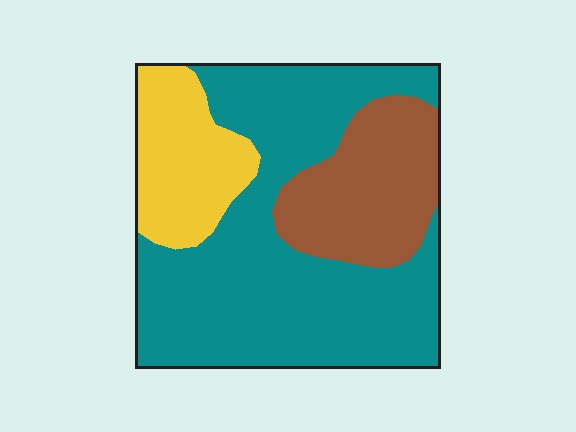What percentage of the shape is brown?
Brown takes up about one fifth (1/5) of the shape.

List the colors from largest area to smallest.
From largest to smallest: teal, brown, yellow.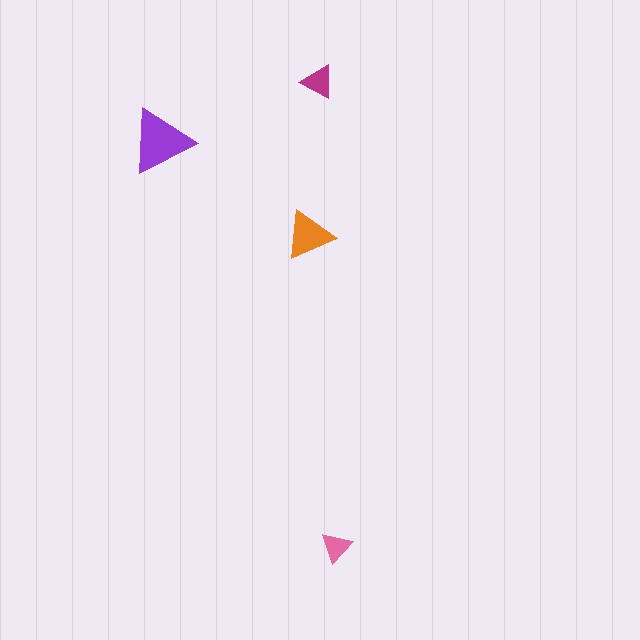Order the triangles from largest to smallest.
the purple one, the orange one, the magenta one, the pink one.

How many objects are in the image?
There are 4 objects in the image.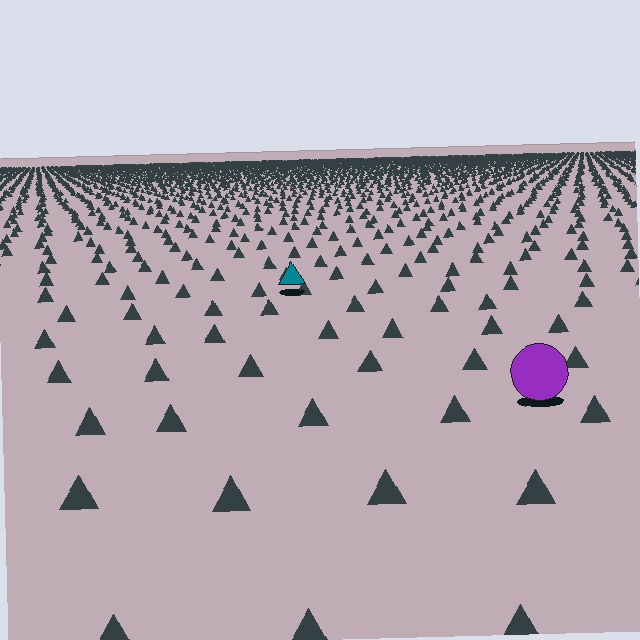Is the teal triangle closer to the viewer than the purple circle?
No. The purple circle is closer — you can tell from the texture gradient: the ground texture is coarser near it.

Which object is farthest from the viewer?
The teal triangle is farthest from the viewer. It appears smaller and the ground texture around it is denser.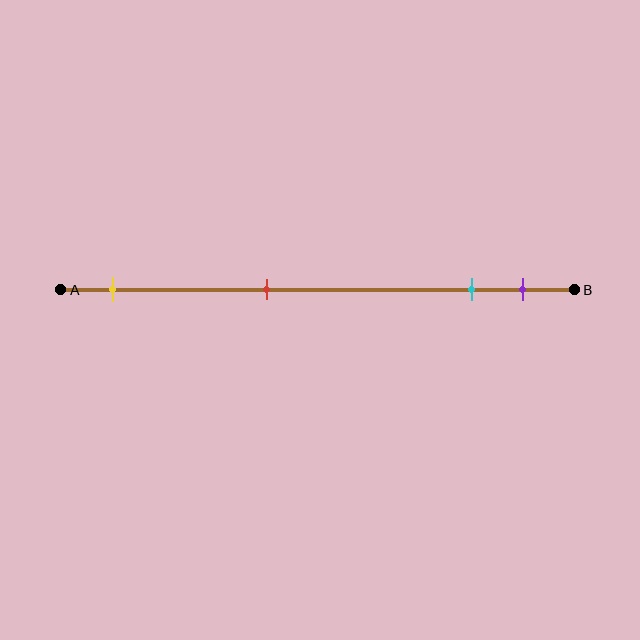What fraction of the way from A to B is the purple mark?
The purple mark is approximately 90% (0.9) of the way from A to B.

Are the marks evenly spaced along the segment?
No, the marks are not evenly spaced.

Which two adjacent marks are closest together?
The cyan and purple marks are the closest adjacent pair.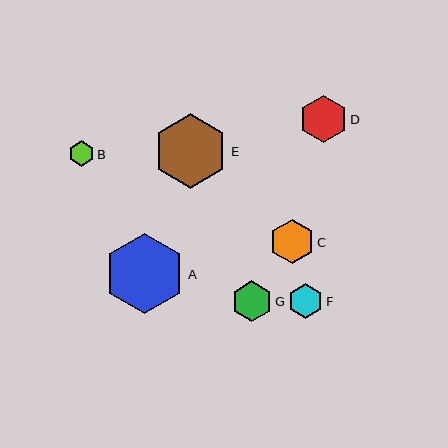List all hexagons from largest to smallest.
From largest to smallest: A, E, D, C, G, F, B.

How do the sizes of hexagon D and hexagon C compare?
Hexagon D and hexagon C are approximately the same size.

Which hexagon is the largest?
Hexagon A is the largest with a size of approximately 81 pixels.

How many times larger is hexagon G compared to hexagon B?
Hexagon G is approximately 1.6 times the size of hexagon B.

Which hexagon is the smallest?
Hexagon B is the smallest with a size of approximately 26 pixels.